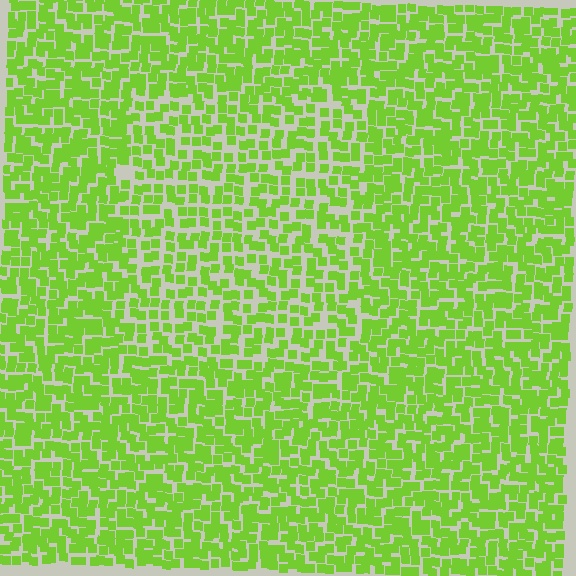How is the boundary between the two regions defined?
The boundary is defined by a change in element density (approximately 1.5x ratio). All elements are the same color, size, and shape.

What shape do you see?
I see a rectangle.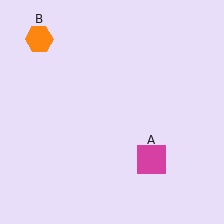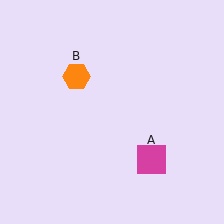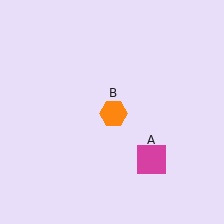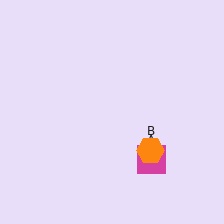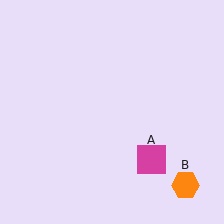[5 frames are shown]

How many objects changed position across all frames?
1 object changed position: orange hexagon (object B).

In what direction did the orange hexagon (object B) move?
The orange hexagon (object B) moved down and to the right.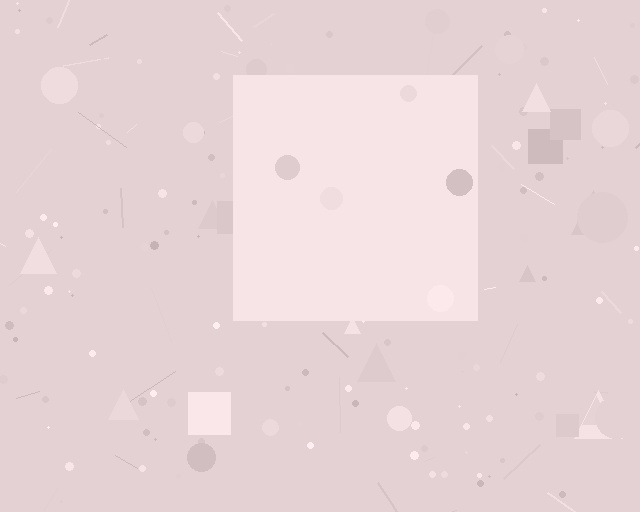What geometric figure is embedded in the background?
A square is embedded in the background.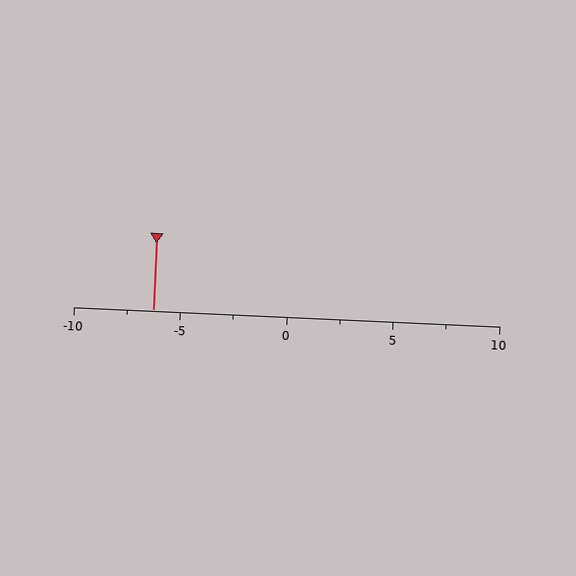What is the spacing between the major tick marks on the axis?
The major ticks are spaced 5 apart.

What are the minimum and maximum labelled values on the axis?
The axis runs from -10 to 10.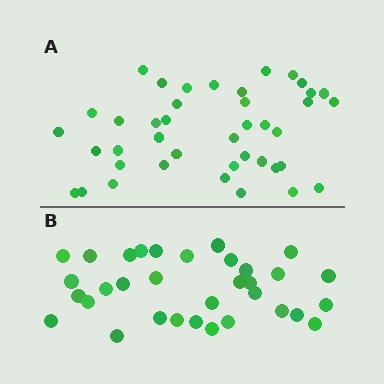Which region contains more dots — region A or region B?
Region A (the top region) has more dots.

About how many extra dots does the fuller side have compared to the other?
Region A has roughly 8 or so more dots than region B.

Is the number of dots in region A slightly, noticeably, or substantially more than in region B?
Region A has only slightly more — the two regions are fairly close. The ratio is roughly 1.2 to 1.